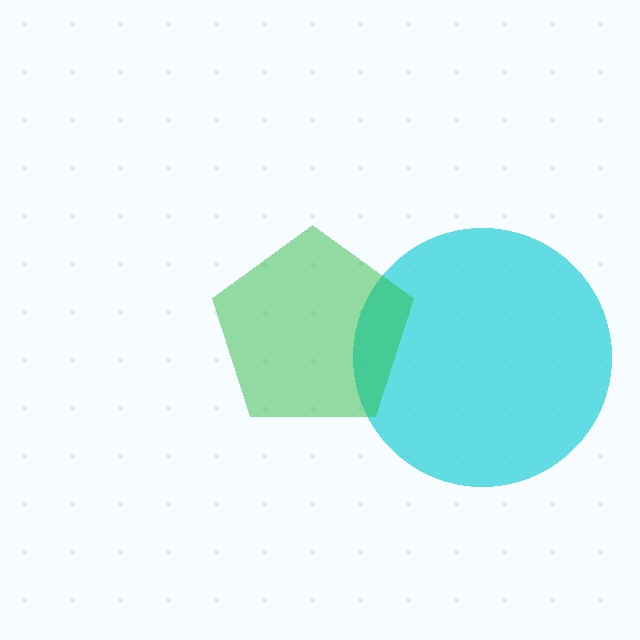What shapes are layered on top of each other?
The layered shapes are: a cyan circle, a green pentagon.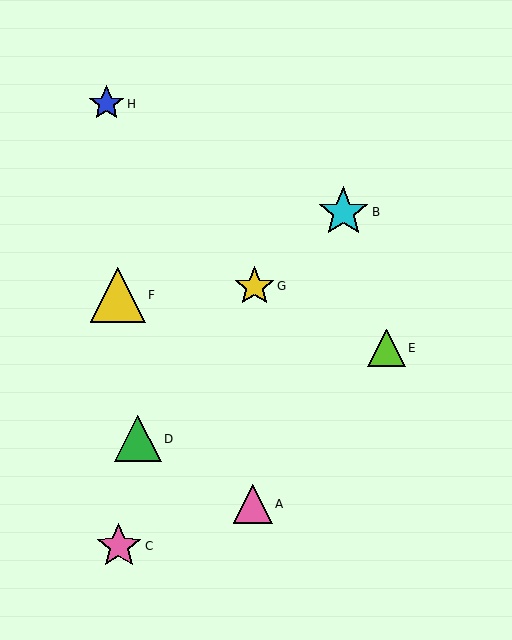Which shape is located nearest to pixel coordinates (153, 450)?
The green triangle (labeled D) at (138, 439) is nearest to that location.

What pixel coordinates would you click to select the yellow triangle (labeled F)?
Click at (118, 295) to select the yellow triangle F.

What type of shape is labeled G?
Shape G is a yellow star.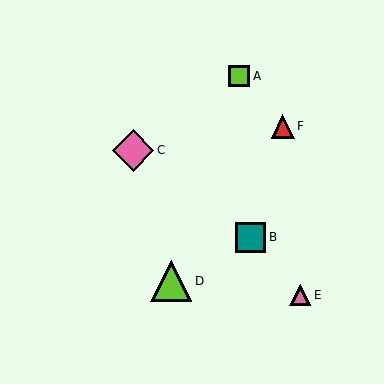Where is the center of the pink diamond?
The center of the pink diamond is at (133, 150).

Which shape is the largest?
The pink diamond (labeled C) is the largest.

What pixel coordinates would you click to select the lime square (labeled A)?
Click at (239, 76) to select the lime square A.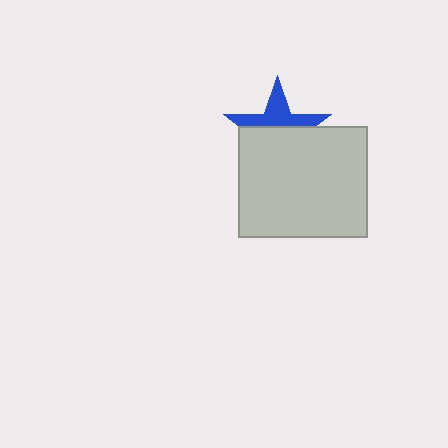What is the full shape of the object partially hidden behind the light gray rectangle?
The partially hidden object is a blue star.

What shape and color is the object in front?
The object in front is a light gray rectangle.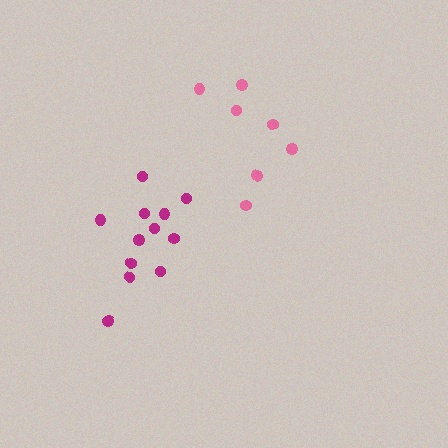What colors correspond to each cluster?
The clusters are colored: pink, magenta.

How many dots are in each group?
Group 1: 7 dots, Group 2: 12 dots (19 total).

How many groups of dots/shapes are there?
There are 2 groups.